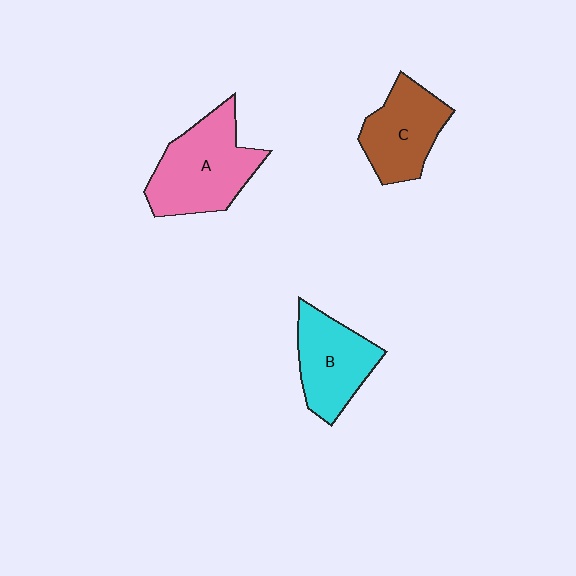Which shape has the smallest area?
Shape C (brown).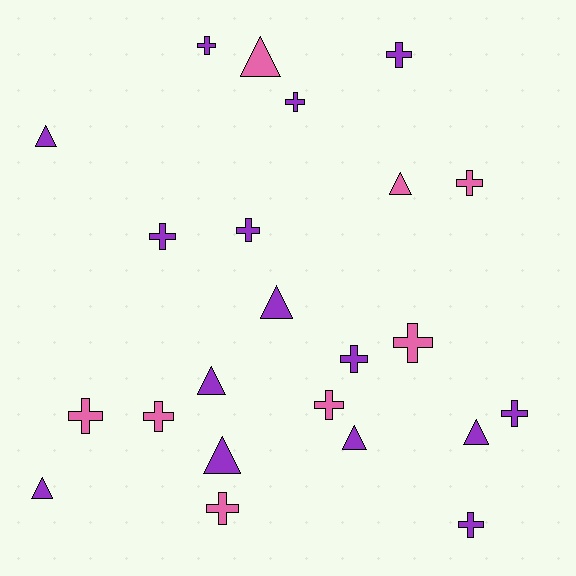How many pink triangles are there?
There are 2 pink triangles.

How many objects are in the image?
There are 23 objects.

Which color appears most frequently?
Purple, with 15 objects.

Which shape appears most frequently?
Cross, with 14 objects.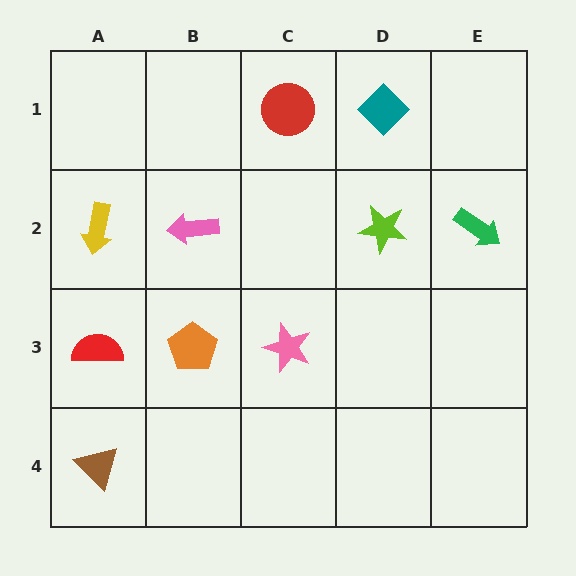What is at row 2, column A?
A yellow arrow.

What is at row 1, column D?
A teal diamond.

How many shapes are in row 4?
1 shape.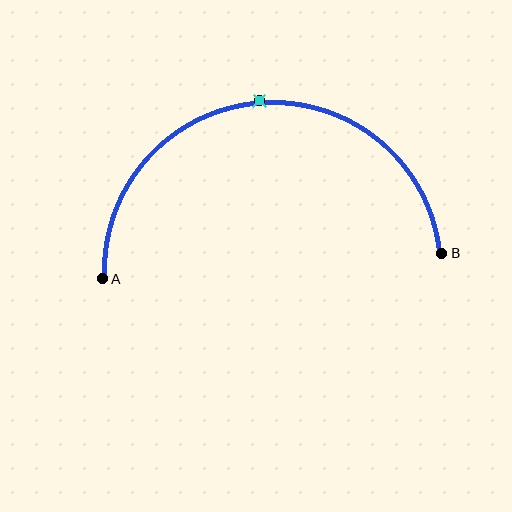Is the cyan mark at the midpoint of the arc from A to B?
Yes. The cyan mark lies on the arc at equal arc-length from both A and B — it is the arc midpoint.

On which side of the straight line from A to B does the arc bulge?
The arc bulges above the straight line connecting A and B.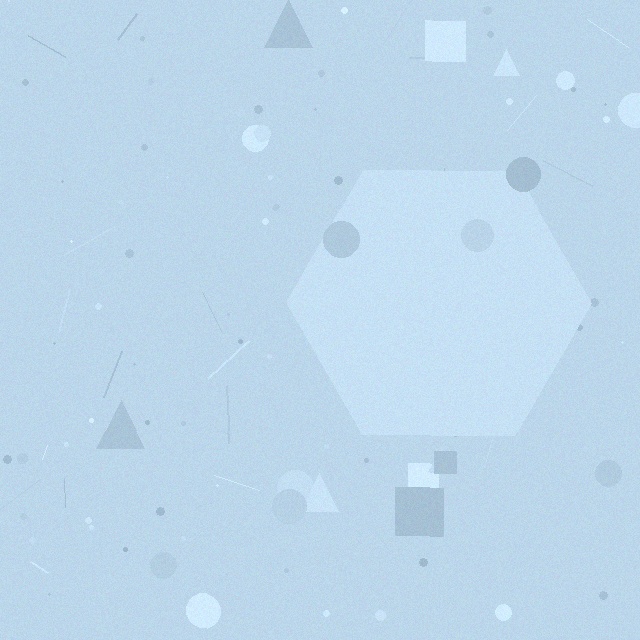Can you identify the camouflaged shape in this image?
The camouflaged shape is a hexagon.